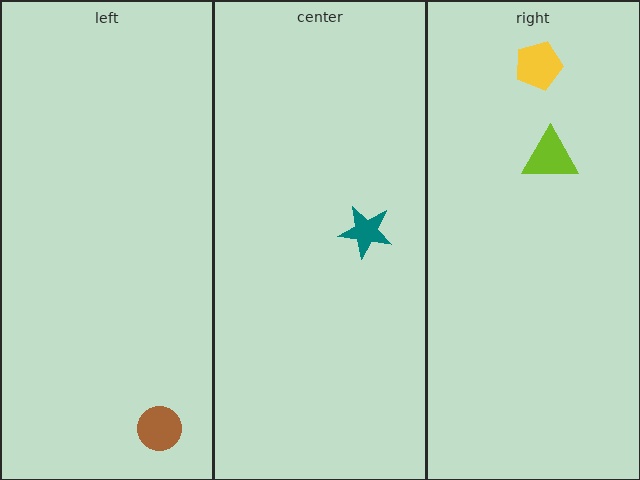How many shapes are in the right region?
2.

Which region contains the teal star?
The center region.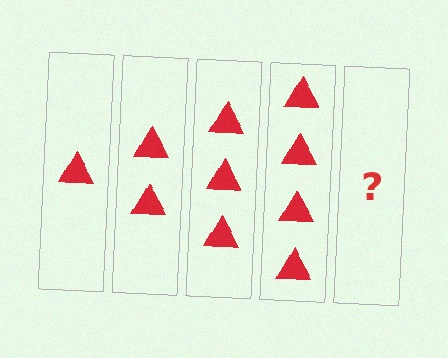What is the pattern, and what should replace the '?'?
The pattern is that each step adds one more triangle. The '?' should be 5 triangles.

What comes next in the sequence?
The next element should be 5 triangles.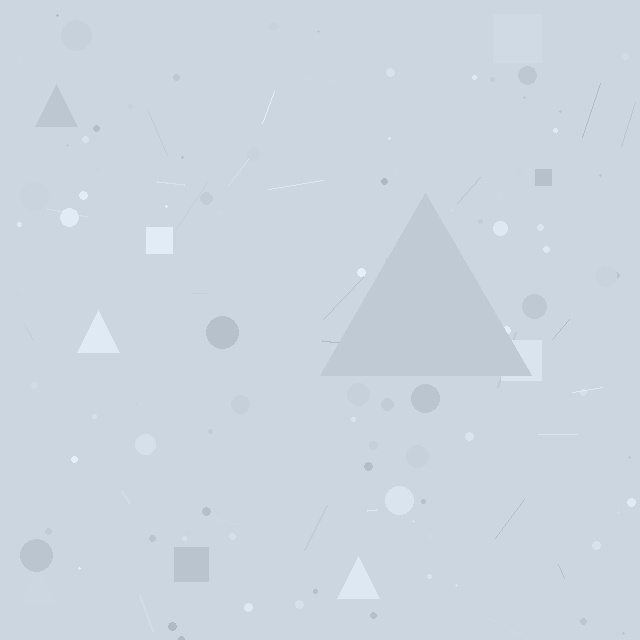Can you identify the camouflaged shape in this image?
The camouflaged shape is a triangle.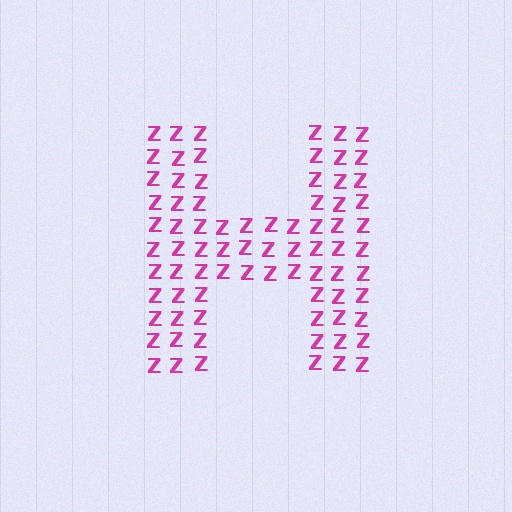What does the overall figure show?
The overall figure shows the letter H.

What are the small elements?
The small elements are letter Z's.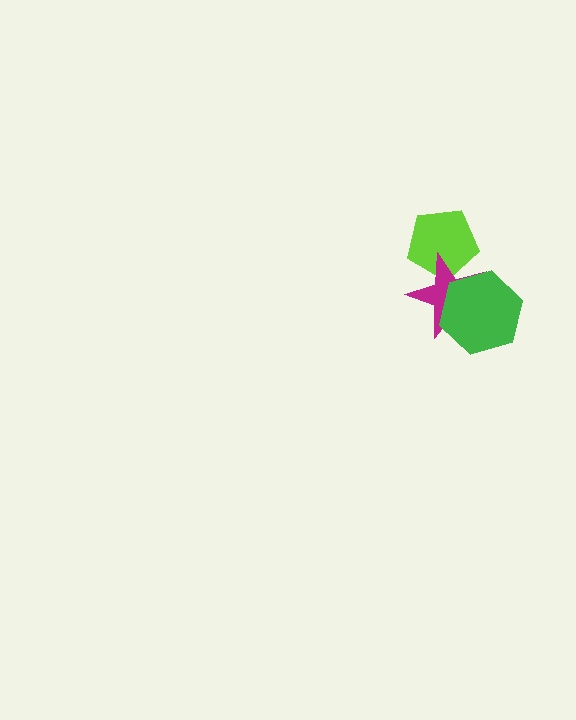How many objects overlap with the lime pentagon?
1 object overlaps with the lime pentagon.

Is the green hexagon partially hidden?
No, no other shape covers it.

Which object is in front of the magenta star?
The green hexagon is in front of the magenta star.